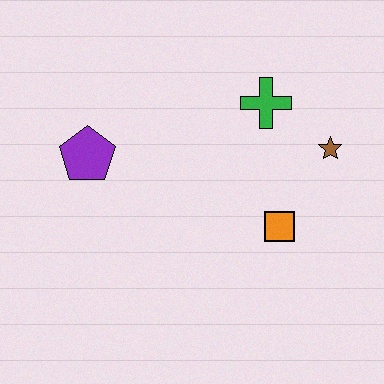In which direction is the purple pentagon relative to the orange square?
The purple pentagon is to the left of the orange square.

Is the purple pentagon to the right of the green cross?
No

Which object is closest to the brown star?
The green cross is closest to the brown star.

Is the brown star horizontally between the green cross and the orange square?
No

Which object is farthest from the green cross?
The purple pentagon is farthest from the green cross.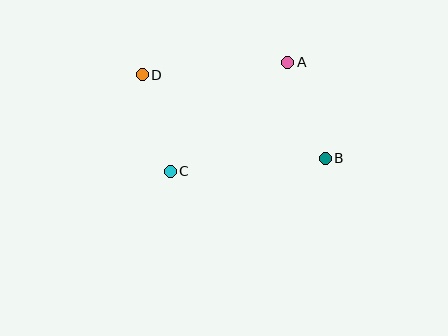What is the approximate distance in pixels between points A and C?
The distance between A and C is approximately 160 pixels.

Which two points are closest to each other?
Points C and D are closest to each other.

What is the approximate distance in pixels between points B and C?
The distance between B and C is approximately 155 pixels.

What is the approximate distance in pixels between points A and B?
The distance between A and B is approximately 103 pixels.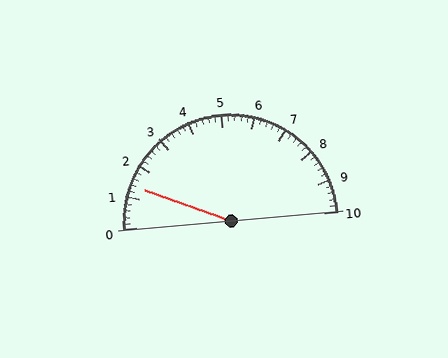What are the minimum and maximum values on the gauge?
The gauge ranges from 0 to 10.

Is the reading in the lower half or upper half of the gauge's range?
The reading is in the lower half of the range (0 to 10).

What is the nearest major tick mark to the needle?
The nearest major tick mark is 1.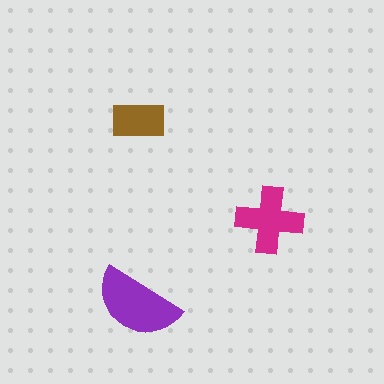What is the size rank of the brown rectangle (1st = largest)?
3rd.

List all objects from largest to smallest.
The purple semicircle, the magenta cross, the brown rectangle.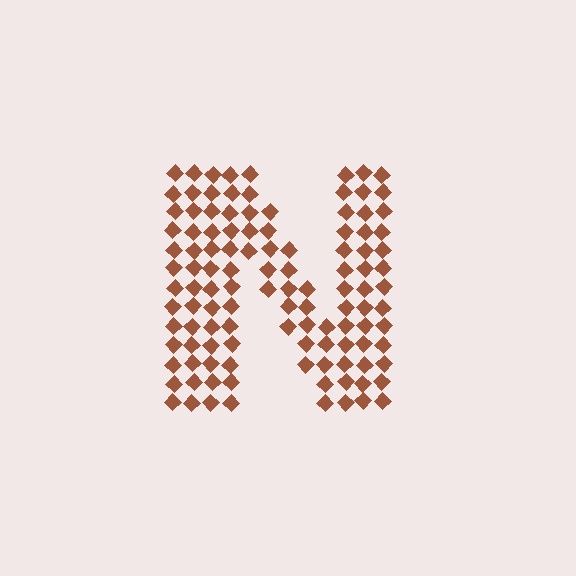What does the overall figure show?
The overall figure shows the letter N.